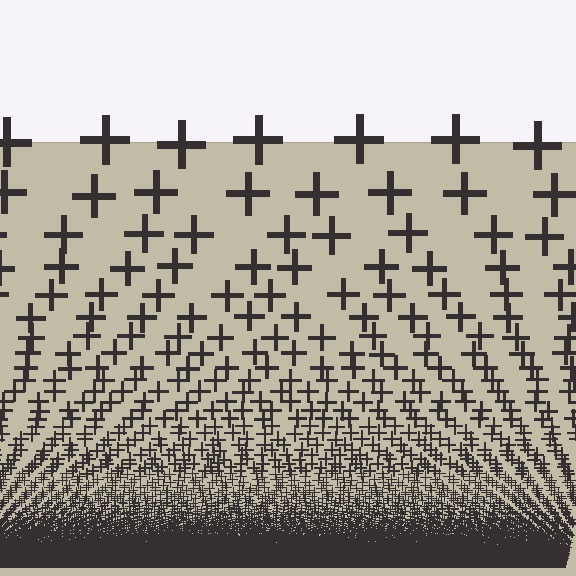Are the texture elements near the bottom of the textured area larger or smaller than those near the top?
Smaller. The gradient is inverted — elements near the bottom are smaller and denser.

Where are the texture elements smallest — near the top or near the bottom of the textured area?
Near the bottom.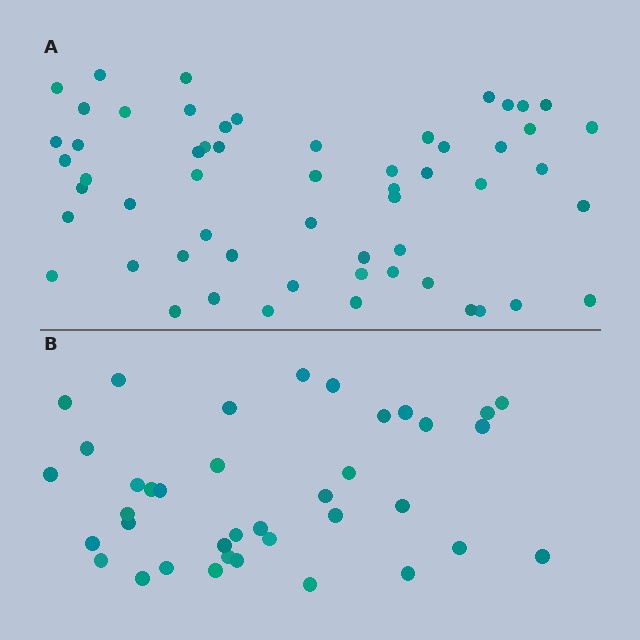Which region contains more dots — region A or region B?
Region A (the top region) has more dots.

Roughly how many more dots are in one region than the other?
Region A has approximately 20 more dots than region B.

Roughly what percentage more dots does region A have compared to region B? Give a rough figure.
About 50% more.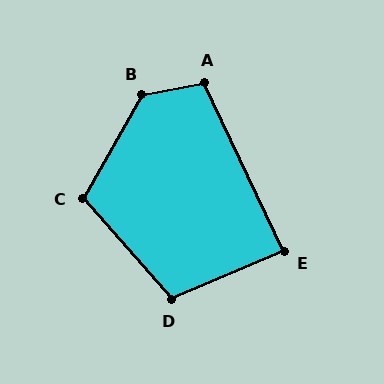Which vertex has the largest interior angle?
B, at approximately 130 degrees.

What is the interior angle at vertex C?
Approximately 109 degrees (obtuse).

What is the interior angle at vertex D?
Approximately 108 degrees (obtuse).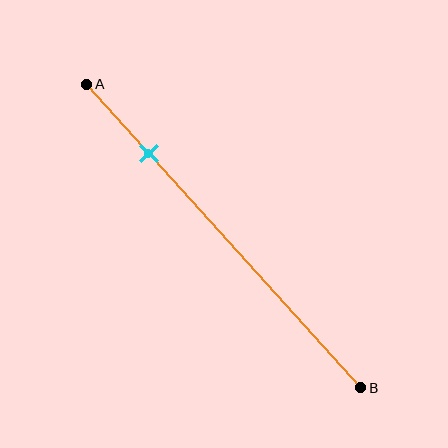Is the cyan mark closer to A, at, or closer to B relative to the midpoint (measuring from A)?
The cyan mark is closer to point A than the midpoint of segment AB.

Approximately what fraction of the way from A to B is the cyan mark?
The cyan mark is approximately 25% of the way from A to B.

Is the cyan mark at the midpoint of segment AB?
No, the mark is at about 25% from A, not at the 50% midpoint.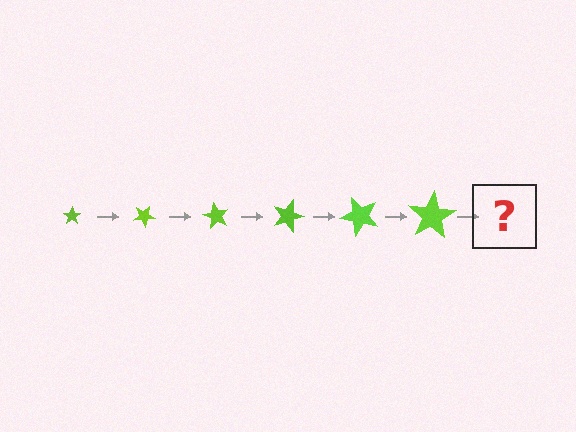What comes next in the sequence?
The next element should be a star, larger than the previous one and rotated 180 degrees from the start.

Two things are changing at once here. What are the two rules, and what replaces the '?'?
The two rules are that the star grows larger each step and it rotates 30 degrees each step. The '?' should be a star, larger than the previous one and rotated 180 degrees from the start.